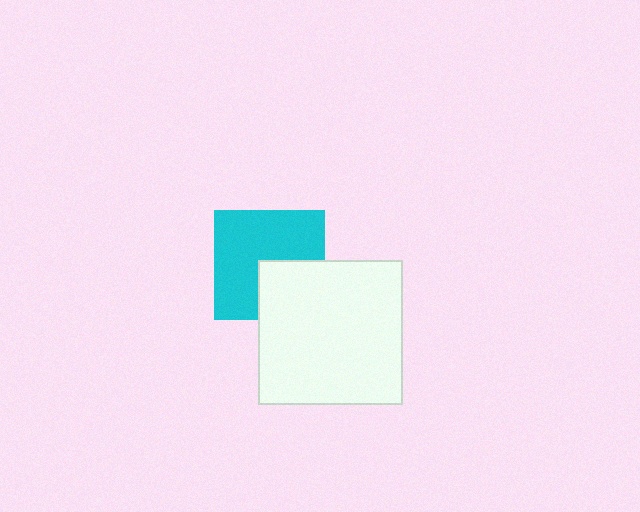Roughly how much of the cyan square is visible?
Most of it is visible (roughly 67%).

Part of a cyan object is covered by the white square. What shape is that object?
It is a square.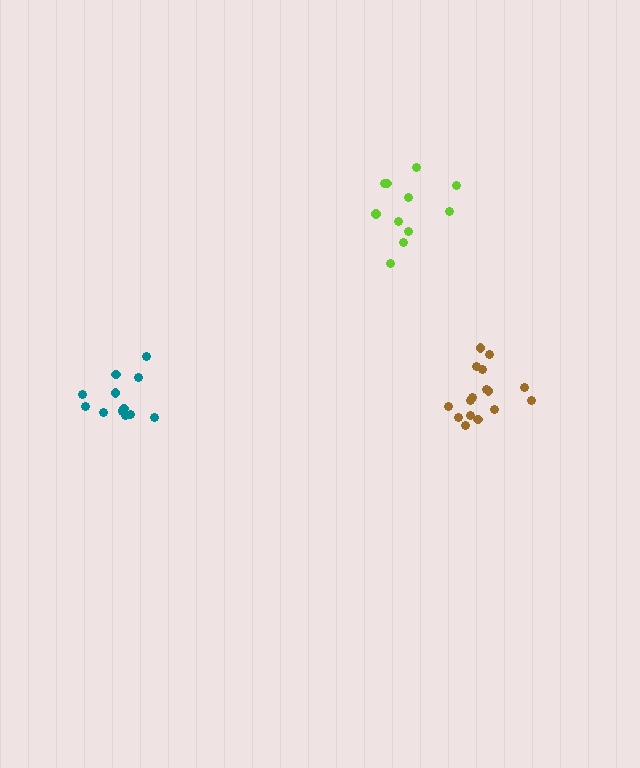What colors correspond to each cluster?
The clusters are colored: lime, brown, teal.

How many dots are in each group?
Group 1: 11 dots, Group 2: 16 dots, Group 3: 13 dots (40 total).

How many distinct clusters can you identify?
There are 3 distinct clusters.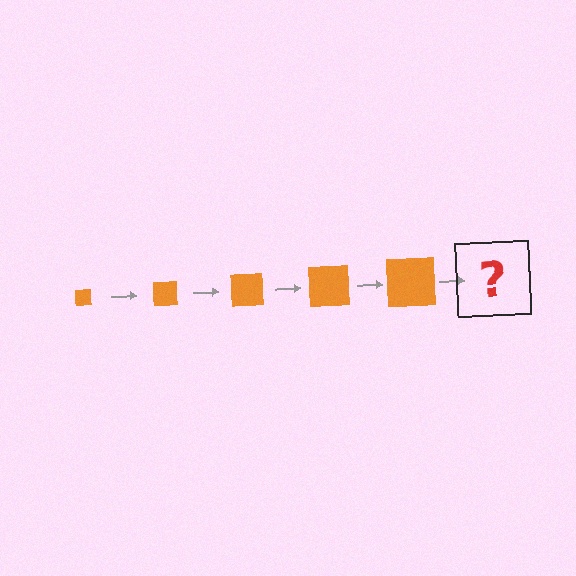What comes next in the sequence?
The next element should be an orange square, larger than the previous one.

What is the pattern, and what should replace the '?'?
The pattern is that the square gets progressively larger each step. The '?' should be an orange square, larger than the previous one.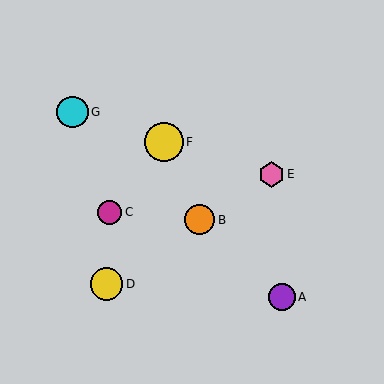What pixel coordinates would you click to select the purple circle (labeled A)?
Click at (282, 297) to select the purple circle A.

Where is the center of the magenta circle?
The center of the magenta circle is at (110, 212).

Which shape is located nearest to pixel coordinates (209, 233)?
The orange circle (labeled B) at (200, 220) is nearest to that location.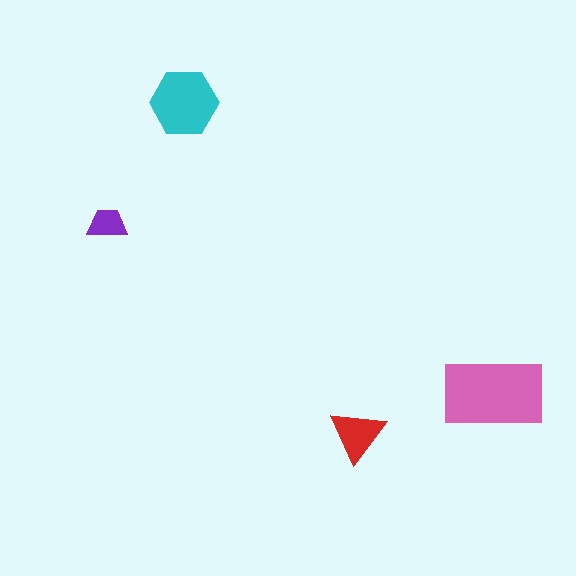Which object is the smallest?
The purple trapezoid.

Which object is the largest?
The pink rectangle.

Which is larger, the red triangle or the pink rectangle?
The pink rectangle.